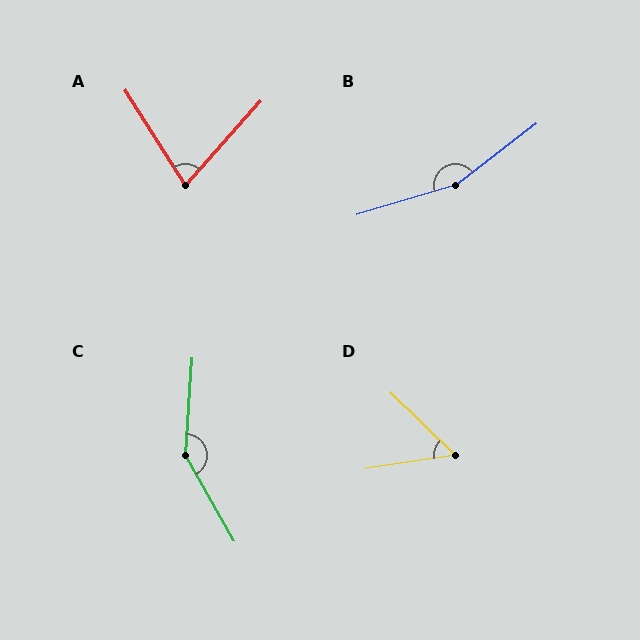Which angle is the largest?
B, at approximately 159 degrees.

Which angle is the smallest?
D, at approximately 53 degrees.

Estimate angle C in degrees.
Approximately 147 degrees.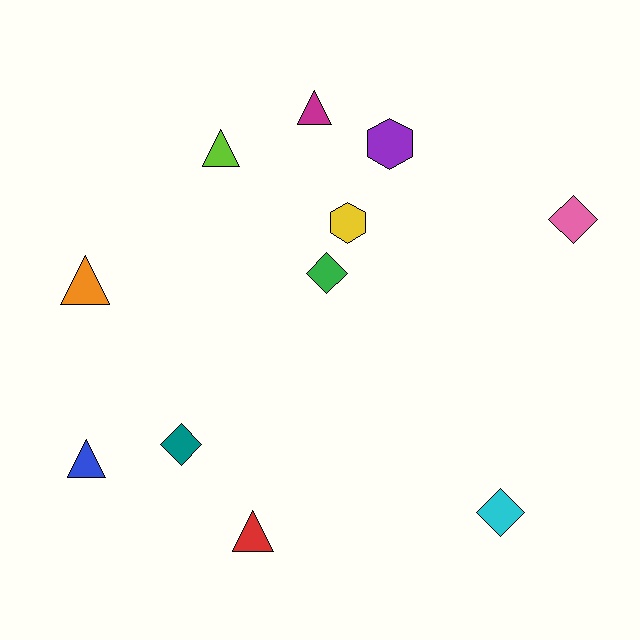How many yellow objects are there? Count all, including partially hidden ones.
There is 1 yellow object.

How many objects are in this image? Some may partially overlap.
There are 11 objects.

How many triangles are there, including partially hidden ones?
There are 5 triangles.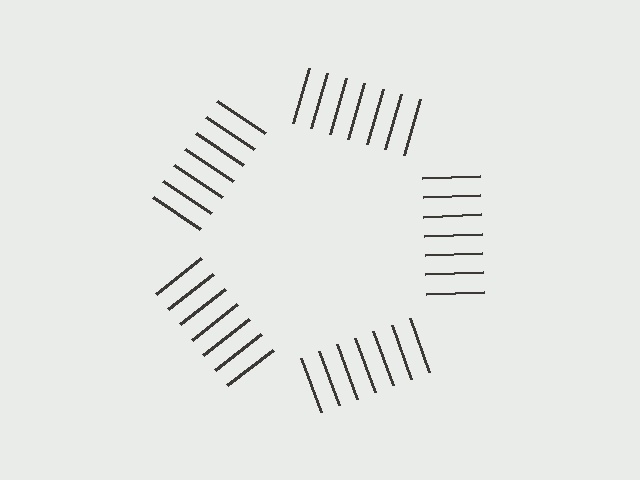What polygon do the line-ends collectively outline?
An illusory pentagon — the line segments terminate on its edges but no continuous stroke is drawn.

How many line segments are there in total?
35 — 7 along each of the 5 edges.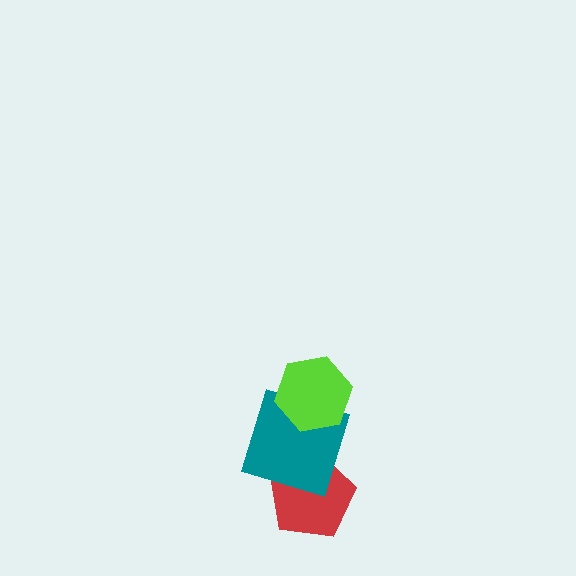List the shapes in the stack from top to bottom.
From top to bottom: the lime hexagon, the teal square, the red pentagon.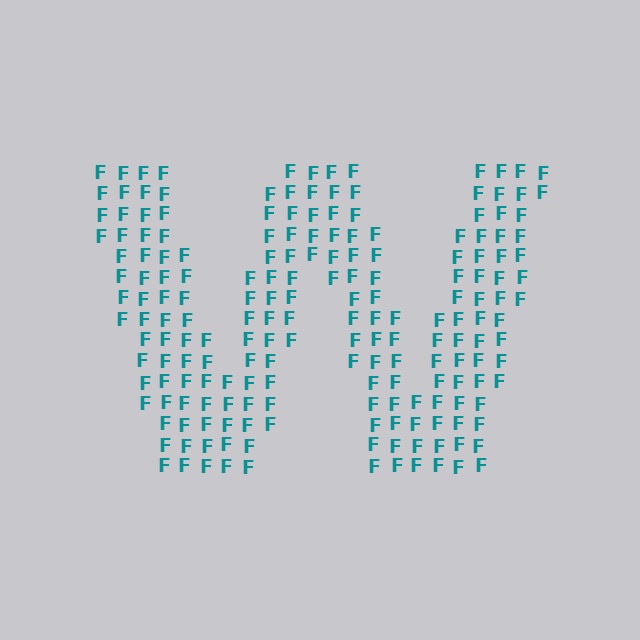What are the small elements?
The small elements are letter F's.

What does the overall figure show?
The overall figure shows the letter W.